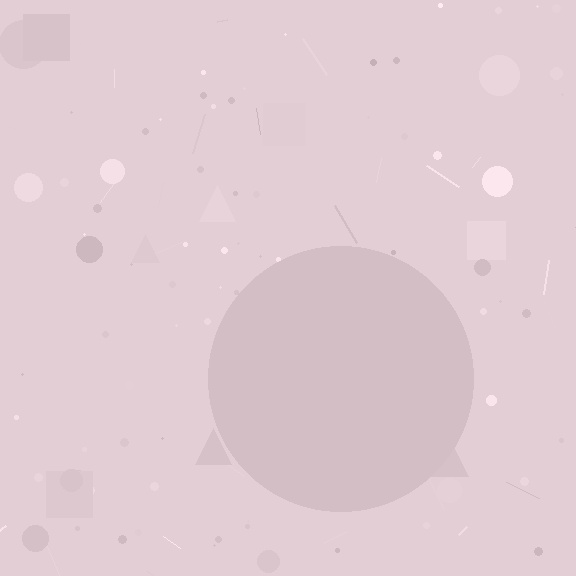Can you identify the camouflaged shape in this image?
The camouflaged shape is a circle.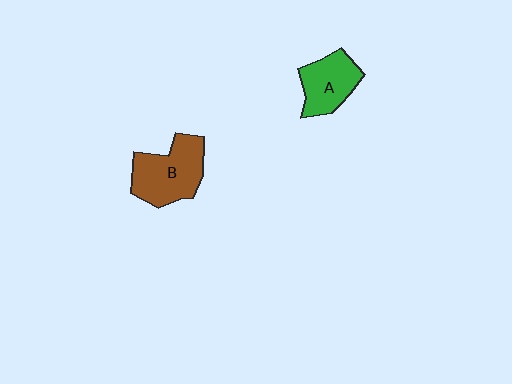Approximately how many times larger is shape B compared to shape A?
Approximately 1.3 times.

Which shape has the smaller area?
Shape A (green).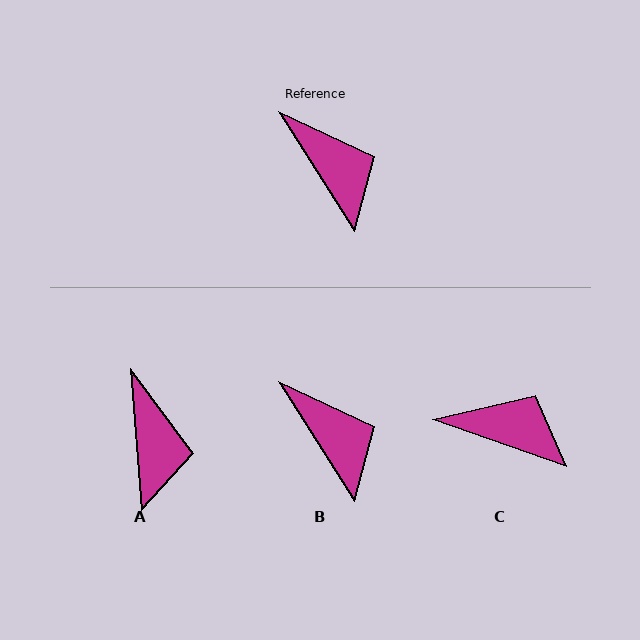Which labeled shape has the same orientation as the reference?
B.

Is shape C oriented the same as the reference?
No, it is off by about 38 degrees.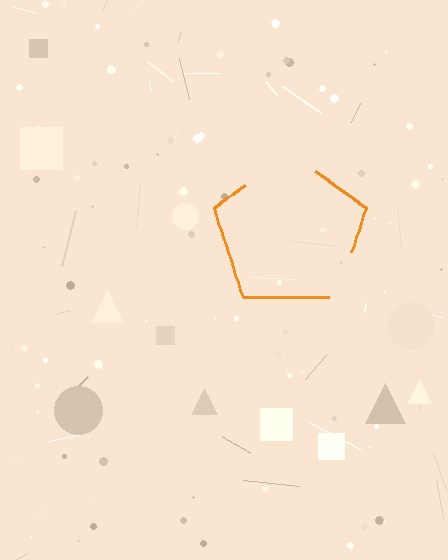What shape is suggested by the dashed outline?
The dashed outline suggests a pentagon.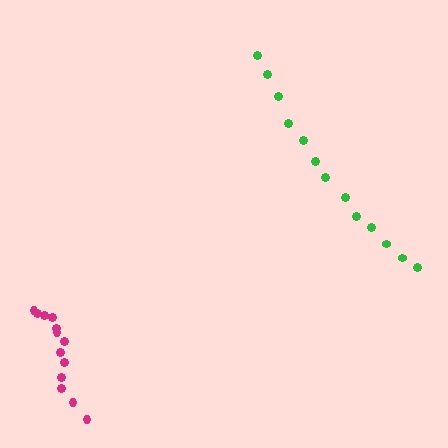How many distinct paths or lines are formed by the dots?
There are 2 distinct paths.